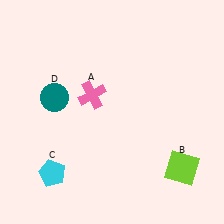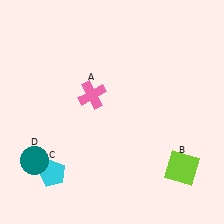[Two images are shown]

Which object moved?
The teal circle (D) moved down.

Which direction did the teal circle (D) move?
The teal circle (D) moved down.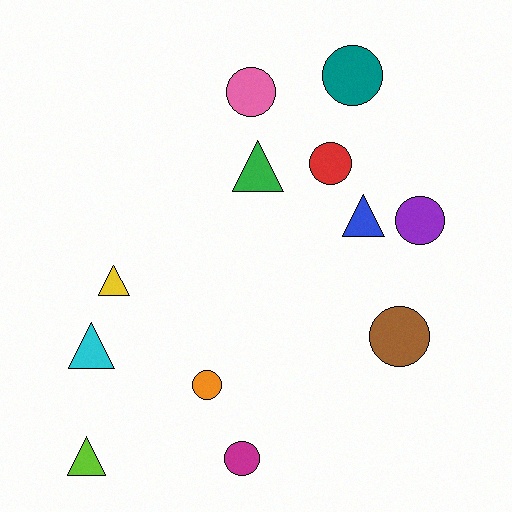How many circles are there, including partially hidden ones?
There are 7 circles.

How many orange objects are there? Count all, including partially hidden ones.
There is 1 orange object.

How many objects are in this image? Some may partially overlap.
There are 12 objects.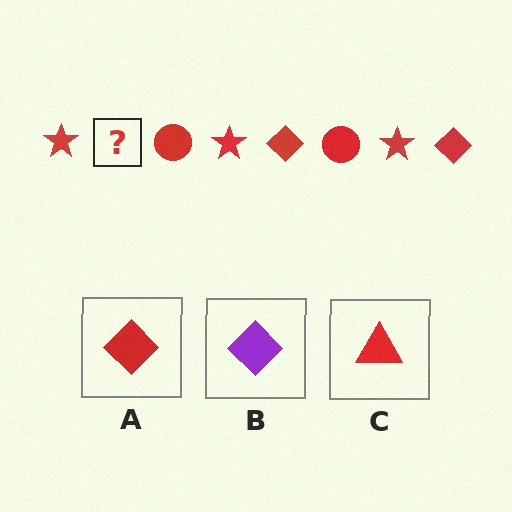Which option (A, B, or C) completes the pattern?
A.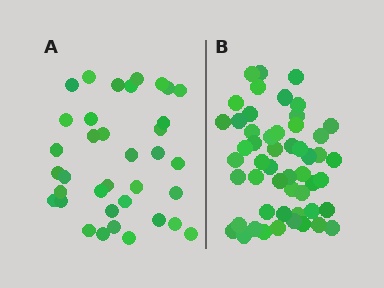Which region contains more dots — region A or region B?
Region B (the right region) has more dots.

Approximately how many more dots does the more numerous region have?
Region B has approximately 15 more dots than region A.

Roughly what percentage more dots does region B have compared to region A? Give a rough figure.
About 45% more.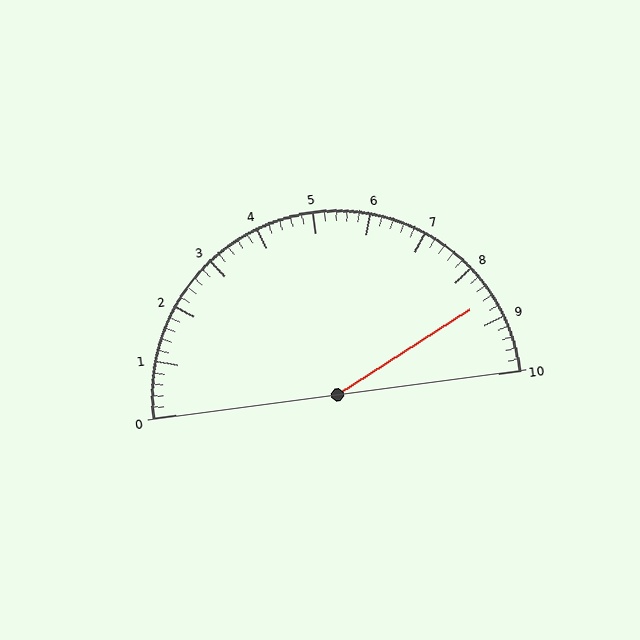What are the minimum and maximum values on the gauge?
The gauge ranges from 0 to 10.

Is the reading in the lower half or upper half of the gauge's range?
The reading is in the upper half of the range (0 to 10).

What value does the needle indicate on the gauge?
The needle indicates approximately 8.6.